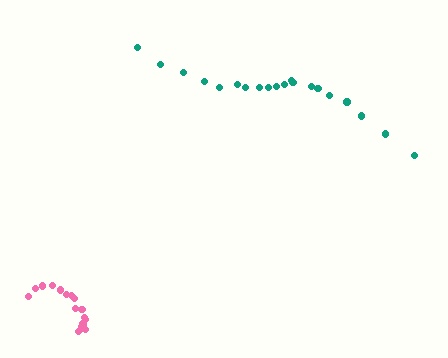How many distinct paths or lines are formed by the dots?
There are 2 distinct paths.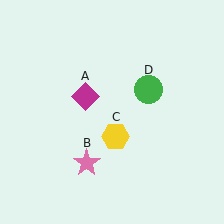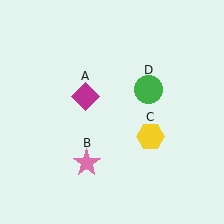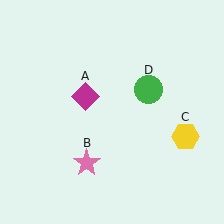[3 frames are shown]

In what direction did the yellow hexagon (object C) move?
The yellow hexagon (object C) moved right.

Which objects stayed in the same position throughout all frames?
Magenta diamond (object A) and pink star (object B) and green circle (object D) remained stationary.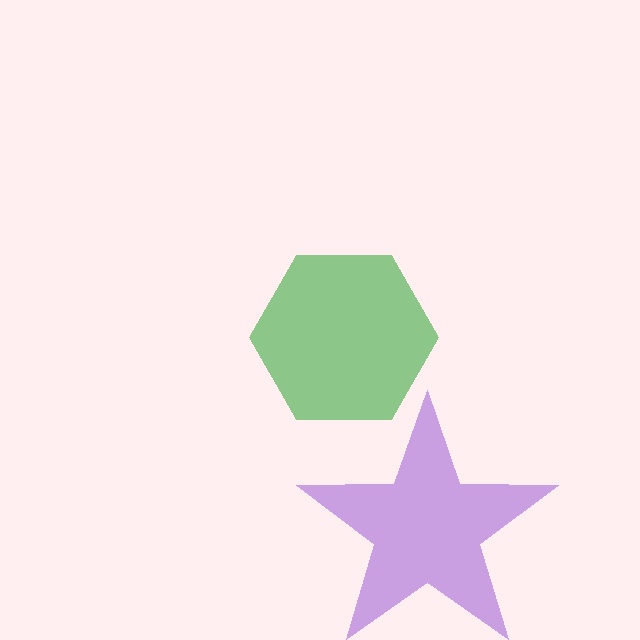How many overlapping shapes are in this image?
There are 2 overlapping shapes in the image.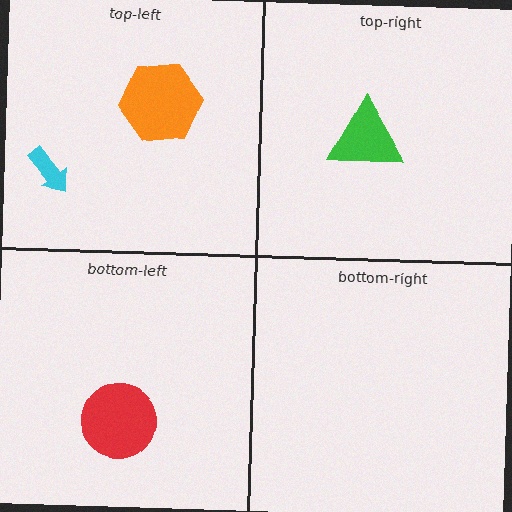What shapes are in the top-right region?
The green triangle.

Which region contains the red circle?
The bottom-left region.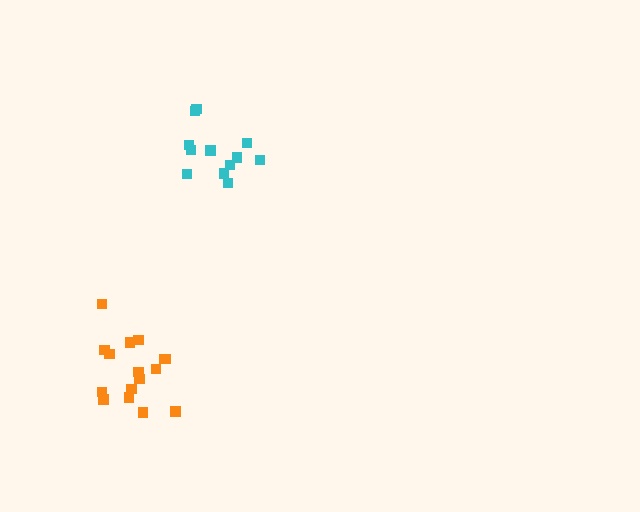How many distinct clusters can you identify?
There are 2 distinct clusters.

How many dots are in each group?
Group 1: 12 dots, Group 2: 16 dots (28 total).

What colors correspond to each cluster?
The clusters are colored: cyan, orange.